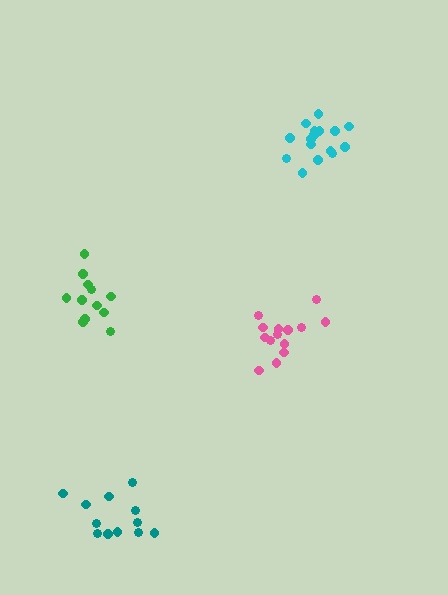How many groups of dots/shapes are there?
There are 4 groups.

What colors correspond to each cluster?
The clusters are colored: pink, teal, green, cyan.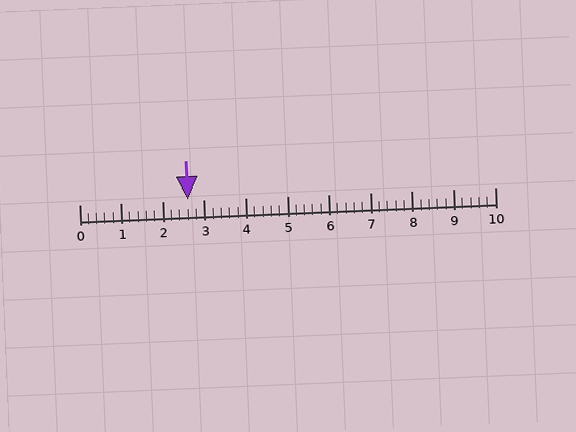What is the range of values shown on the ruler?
The ruler shows values from 0 to 10.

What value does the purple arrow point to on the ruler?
The purple arrow points to approximately 2.6.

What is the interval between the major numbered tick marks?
The major tick marks are spaced 1 units apart.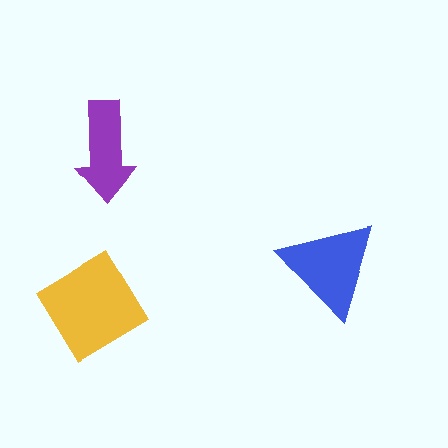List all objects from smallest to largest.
The purple arrow, the blue triangle, the yellow diamond.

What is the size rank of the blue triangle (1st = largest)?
2nd.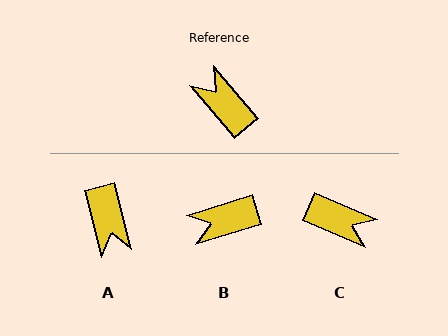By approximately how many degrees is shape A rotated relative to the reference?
Approximately 154 degrees counter-clockwise.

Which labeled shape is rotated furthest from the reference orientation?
A, about 154 degrees away.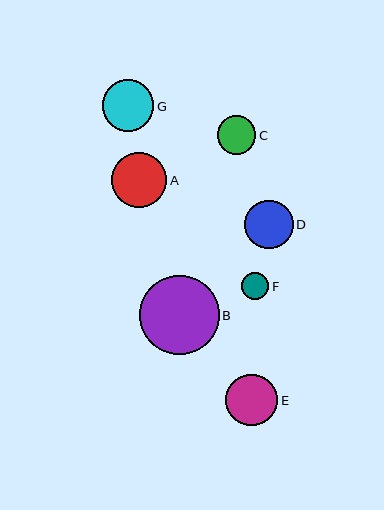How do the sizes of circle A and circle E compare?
Circle A and circle E are approximately the same size.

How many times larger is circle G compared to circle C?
Circle G is approximately 1.3 times the size of circle C.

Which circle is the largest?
Circle B is the largest with a size of approximately 79 pixels.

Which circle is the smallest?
Circle F is the smallest with a size of approximately 27 pixels.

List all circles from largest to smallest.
From largest to smallest: B, A, E, G, D, C, F.